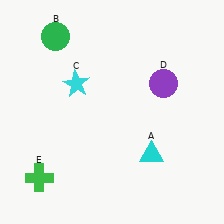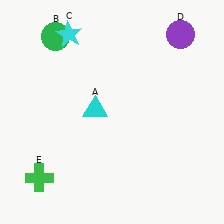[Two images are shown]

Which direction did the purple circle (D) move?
The purple circle (D) moved up.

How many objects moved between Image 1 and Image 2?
3 objects moved between the two images.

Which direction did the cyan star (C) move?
The cyan star (C) moved up.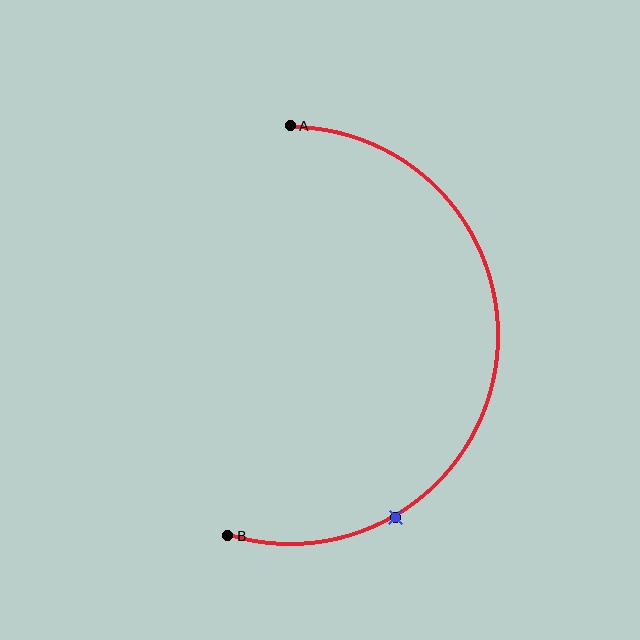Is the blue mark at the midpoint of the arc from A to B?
No. The blue mark lies on the arc but is closer to endpoint B. The arc midpoint would be at the point on the curve equidistant along the arc from both A and B.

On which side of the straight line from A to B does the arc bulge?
The arc bulges to the right of the straight line connecting A and B.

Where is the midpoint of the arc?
The arc midpoint is the point on the curve farthest from the straight line joining A and B. It sits to the right of that line.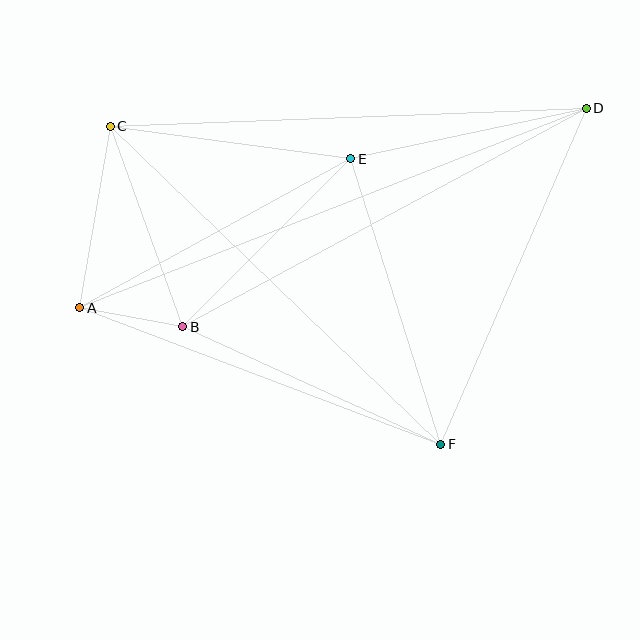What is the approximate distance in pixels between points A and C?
The distance between A and C is approximately 184 pixels.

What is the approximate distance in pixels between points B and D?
The distance between B and D is approximately 459 pixels.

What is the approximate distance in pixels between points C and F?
The distance between C and F is approximately 459 pixels.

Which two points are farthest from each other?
Points A and D are farthest from each other.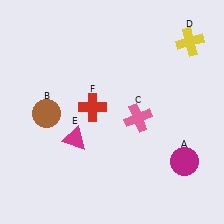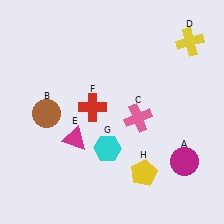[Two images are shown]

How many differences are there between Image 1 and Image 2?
There are 2 differences between the two images.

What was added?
A cyan hexagon (G), a yellow pentagon (H) were added in Image 2.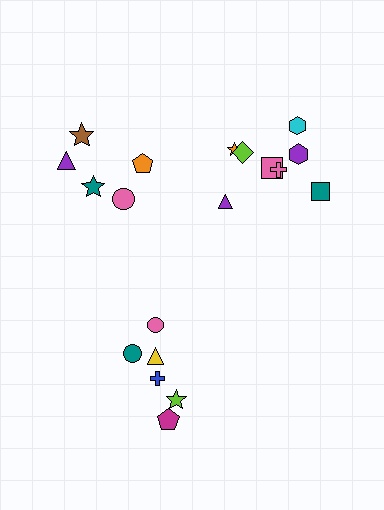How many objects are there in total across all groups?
There are 19 objects.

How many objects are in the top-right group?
There are 8 objects.